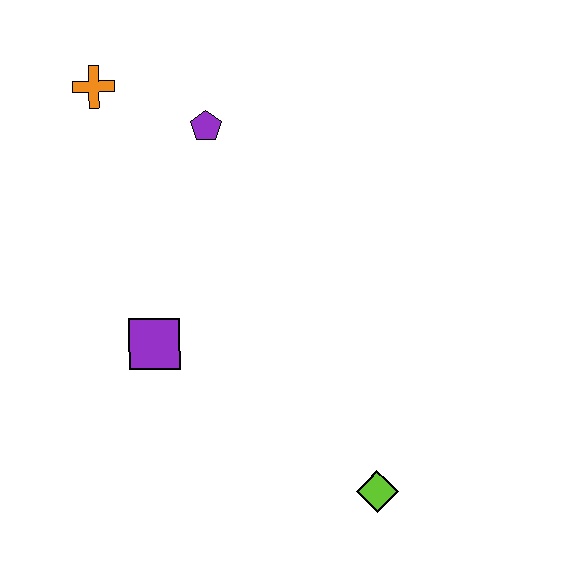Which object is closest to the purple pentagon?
The orange cross is closest to the purple pentagon.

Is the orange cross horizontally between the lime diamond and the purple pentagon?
No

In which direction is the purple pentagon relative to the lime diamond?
The purple pentagon is above the lime diamond.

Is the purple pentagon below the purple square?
No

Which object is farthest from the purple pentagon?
The lime diamond is farthest from the purple pentagon.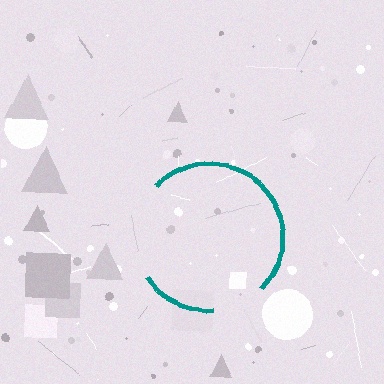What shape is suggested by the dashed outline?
The dashed outline suggests a circle.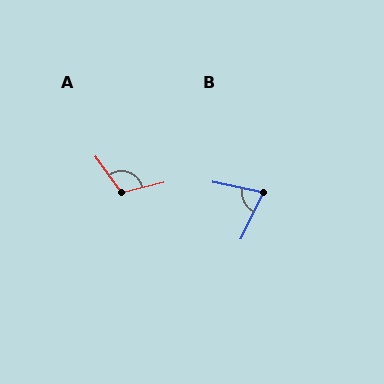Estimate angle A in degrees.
Approximately 111 degrees.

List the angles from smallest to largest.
B (76°), A (111°).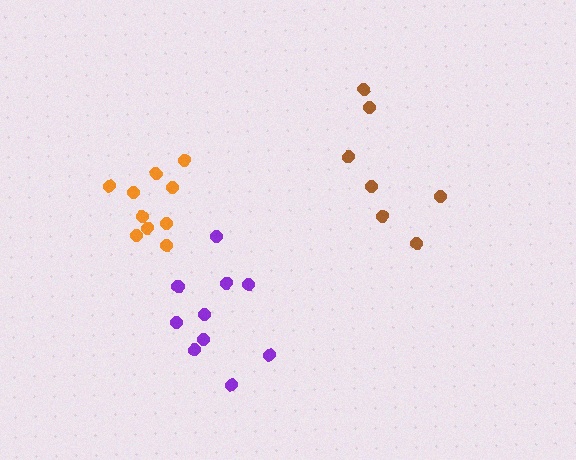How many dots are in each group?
Group 1: 7 dots, Group 2: 10 dots, Group 3: 10 dots (27 total).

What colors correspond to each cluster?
The clusters are colored: brown, purple, orange.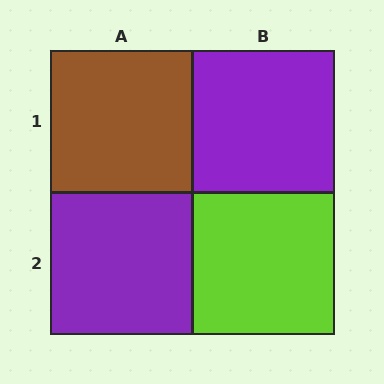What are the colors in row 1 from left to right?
Brown, purple.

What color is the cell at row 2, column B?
Lime.